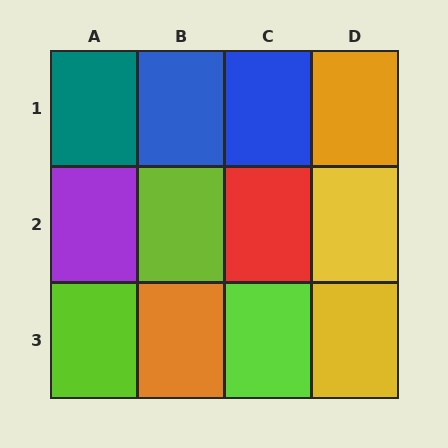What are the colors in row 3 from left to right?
Lime, orange, lime, yellow.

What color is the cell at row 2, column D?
Yellow.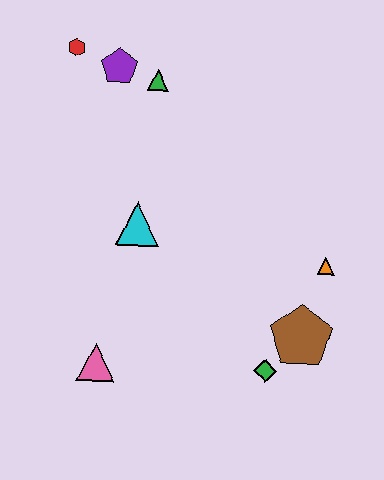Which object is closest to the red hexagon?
The purple pentagon is closest to the red hexagon.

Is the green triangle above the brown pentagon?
Yes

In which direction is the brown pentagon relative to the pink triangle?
The brown pentagon is to the right of the pink triangle.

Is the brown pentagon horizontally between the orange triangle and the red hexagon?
Yes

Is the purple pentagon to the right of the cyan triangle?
No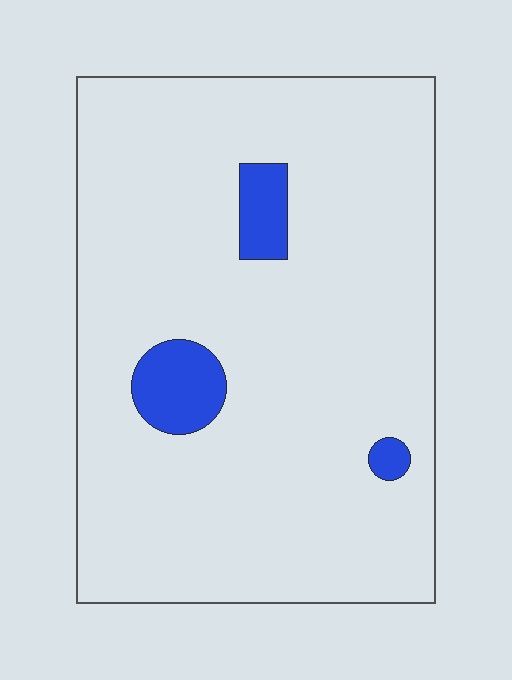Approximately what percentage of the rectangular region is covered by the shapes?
Approximately 5%.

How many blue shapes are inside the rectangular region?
3.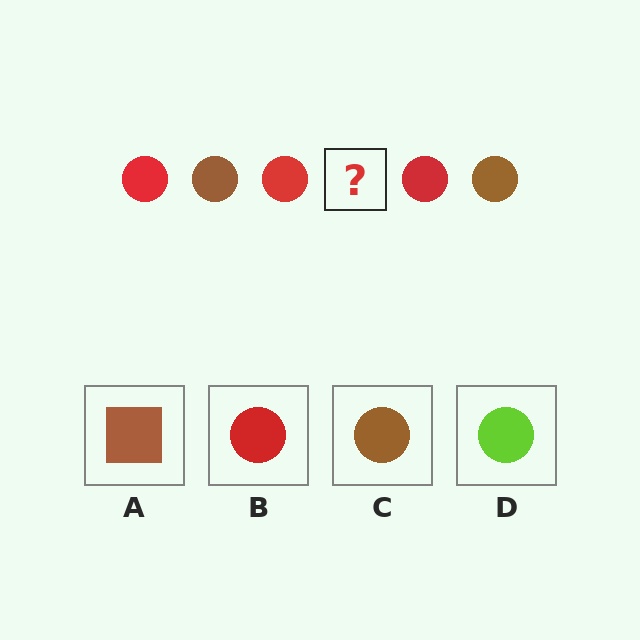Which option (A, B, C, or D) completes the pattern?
C.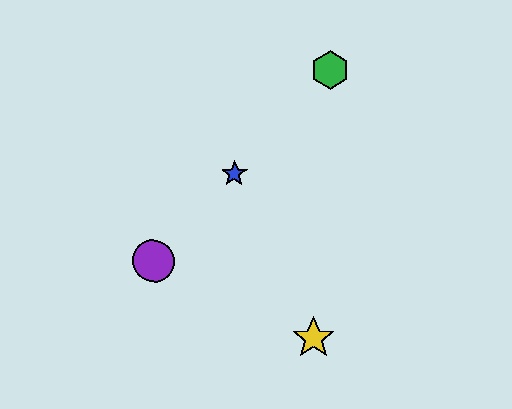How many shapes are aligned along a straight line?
4 shapes (the red circle, the blue star, the green hexagon, the purple circle) are aligned along a straight line.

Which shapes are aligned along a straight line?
The red circle, the blue star, the green hexagon, the purple circle are aligned along a straight line.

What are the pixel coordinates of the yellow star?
The yellow star is at (314, 338).